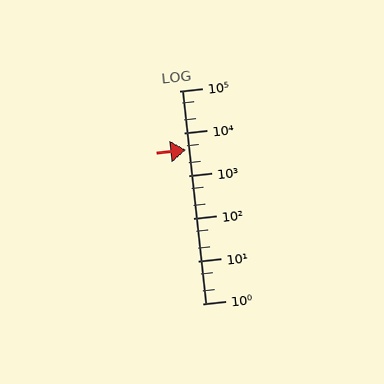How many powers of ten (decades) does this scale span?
The scale spans 5 decades, from 1 to 100000.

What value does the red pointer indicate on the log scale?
The pointer indicates approximately 4000.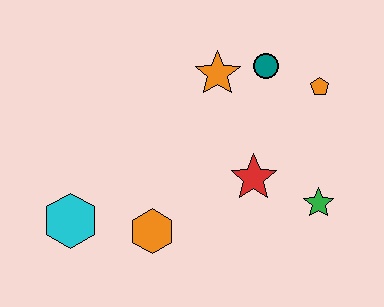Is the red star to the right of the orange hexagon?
Yes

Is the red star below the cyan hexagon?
No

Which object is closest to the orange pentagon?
The teal circle is closest to the orange pentagon.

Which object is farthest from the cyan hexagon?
The orange pentagon is farthest from the cyan hexagon.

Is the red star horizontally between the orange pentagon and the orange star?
Yes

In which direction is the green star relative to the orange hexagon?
The green star is to the right of the orange hexagon.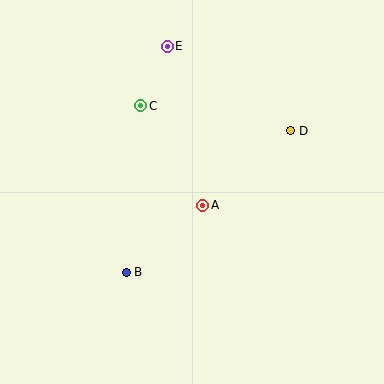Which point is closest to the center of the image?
Point A at (203, 205) is closest to the center.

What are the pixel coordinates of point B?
Point B is at (126, 272).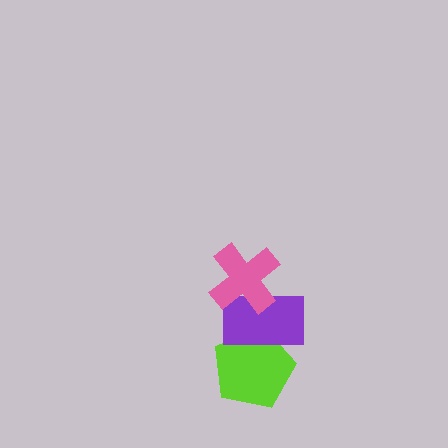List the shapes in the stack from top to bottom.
From top to bottom: the pink cross, the purple rectangle, the lime pentagon.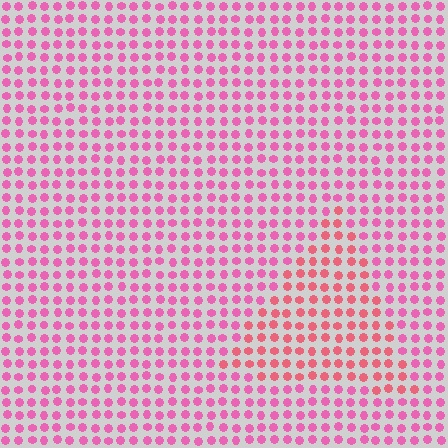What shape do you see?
I see a triangle.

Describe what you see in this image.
The image is filled with small pink elements in a uniform arrangement. A triangle-shaped region is visible where the elements are tinted to a slightly different hue, forming a subtle color boundary.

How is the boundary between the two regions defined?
The boundary is defined purely by a slight shift in hue (about 26 degrees). Spacing, size, and orientation are identical on both sides.